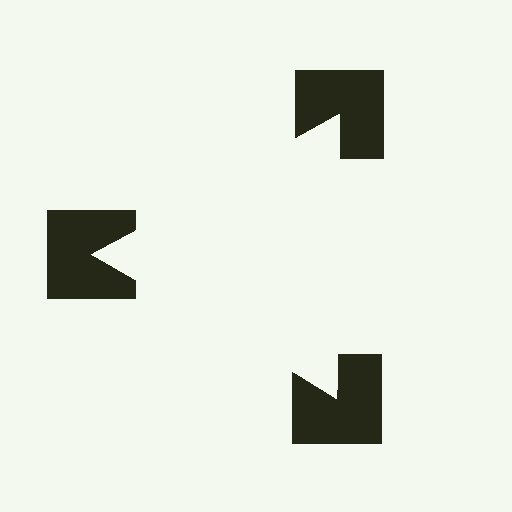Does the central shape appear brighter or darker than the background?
It typically appears slightly brighter than the background, even though no actual brightness change is drawn.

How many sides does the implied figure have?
3 sides.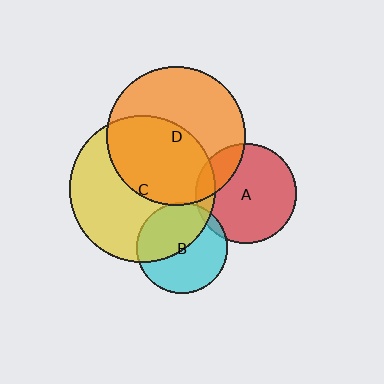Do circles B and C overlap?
Yes.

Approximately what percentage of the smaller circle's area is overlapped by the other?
Approximately 45%.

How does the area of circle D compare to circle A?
Approximately 1.9 times.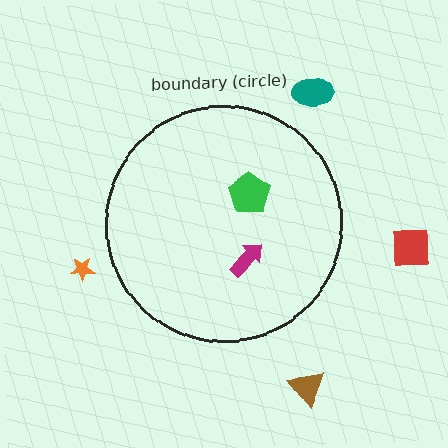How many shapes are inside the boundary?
2 inside, 4 outside.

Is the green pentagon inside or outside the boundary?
Inside.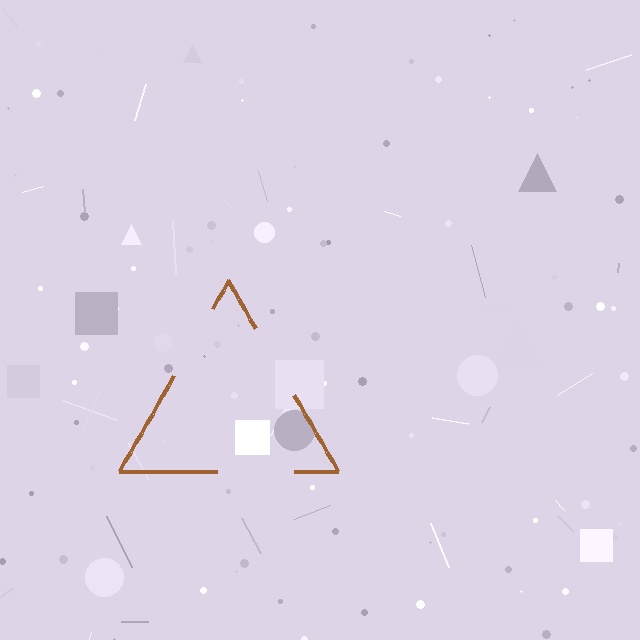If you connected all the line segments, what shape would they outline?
They would outline a triangle.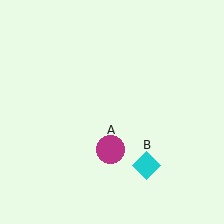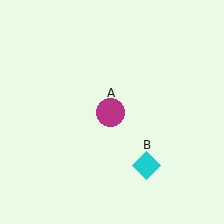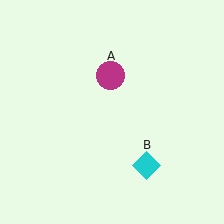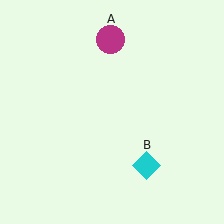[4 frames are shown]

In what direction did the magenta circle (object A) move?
The magenta circle (object A) moved up.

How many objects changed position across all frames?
1 object changed position: magenta circle (object A).